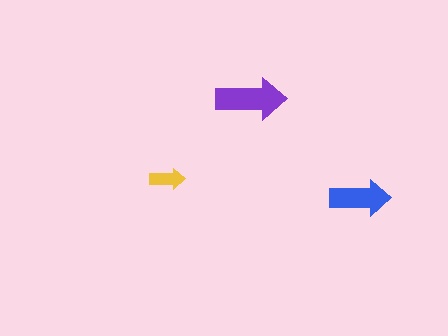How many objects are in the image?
There are 3 objects in the image.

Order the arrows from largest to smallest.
the purple one, the blue one, the yellow one.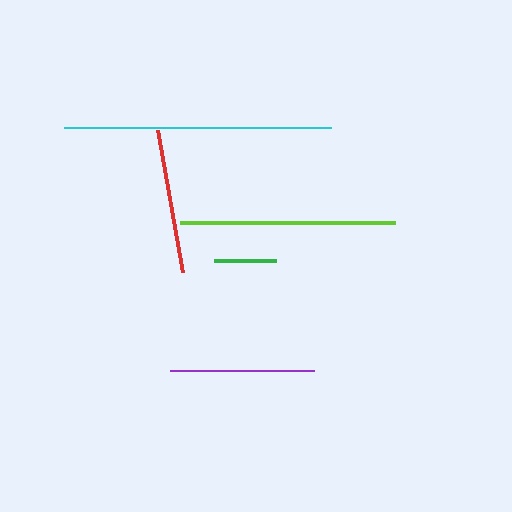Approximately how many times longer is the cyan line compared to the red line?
The cyan line is approximately 1.8 times the length of the red line.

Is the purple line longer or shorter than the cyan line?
The cyan line is longer than the purple line.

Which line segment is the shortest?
The green line is the shortest at approximately 63 pixels.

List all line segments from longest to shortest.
From longest to shortest: cyan, lime, purple, red, green.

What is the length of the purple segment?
The purple segment is approximately 144 pixels long.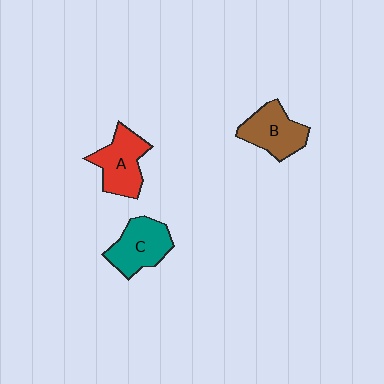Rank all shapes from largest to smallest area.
From largest to smallest: C (teal), A (red), B (brown).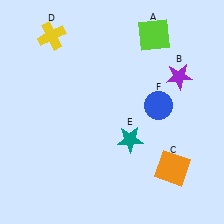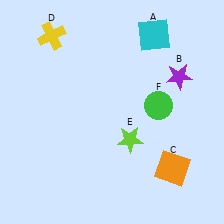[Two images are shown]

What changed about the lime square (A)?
In Image 1, A is lime. In Image 2, it changed to cyan.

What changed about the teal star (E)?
In Image 1, E is teal. In Image 2, it changed to lime.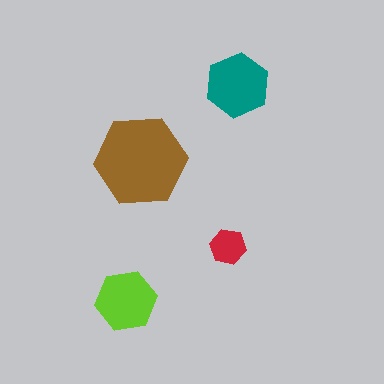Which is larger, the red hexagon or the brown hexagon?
The brown one.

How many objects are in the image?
There are 4 objects in the image.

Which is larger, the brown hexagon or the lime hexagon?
The brown one.